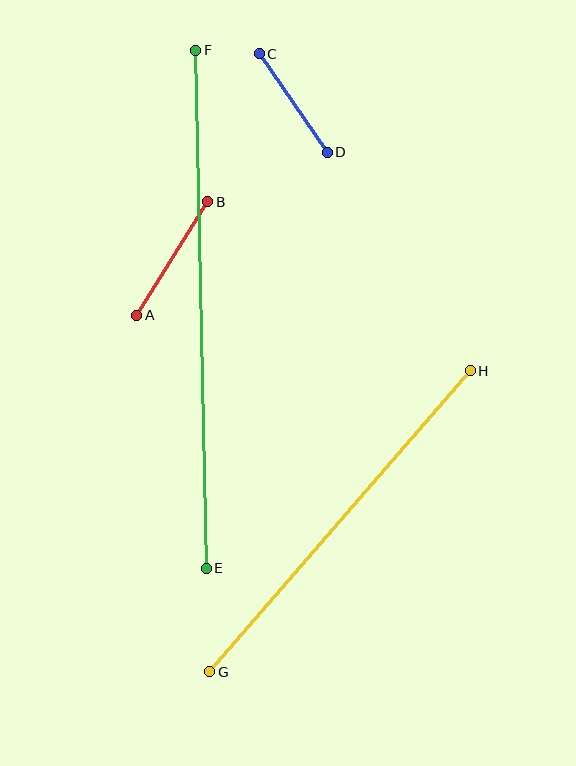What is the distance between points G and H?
The distance is approximately 398 pixels.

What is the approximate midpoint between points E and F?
The midpoint is at approximately (201, 309) pixels.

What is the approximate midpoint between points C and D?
The midpoint is at approximately (293, 103) pixels.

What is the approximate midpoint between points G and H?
The midpoint is at approximately (340, 521) pixels.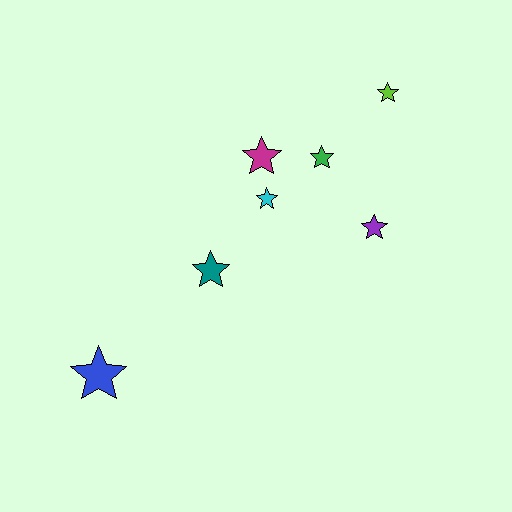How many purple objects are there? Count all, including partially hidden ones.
There is 1 purple object.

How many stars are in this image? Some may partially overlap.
There are 7 stars.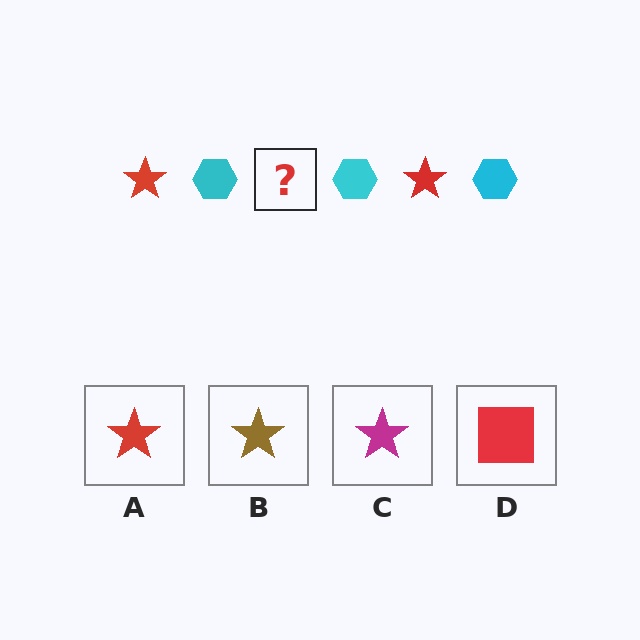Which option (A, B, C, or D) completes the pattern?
A.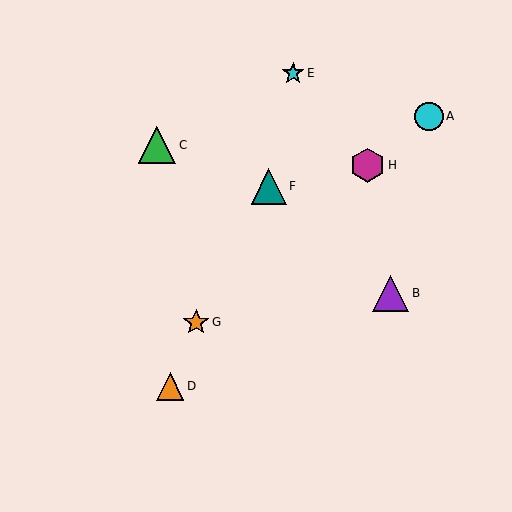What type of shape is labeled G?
Shape G is an orange star.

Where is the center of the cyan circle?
The center of the cyan circle is at (429, 116).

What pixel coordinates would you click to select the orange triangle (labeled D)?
Click at (170, 386) to select the orange triangle D.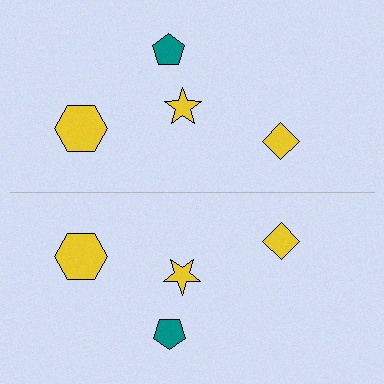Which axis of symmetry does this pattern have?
The pattern has a horizontal axis of symmetry running through the center of the image.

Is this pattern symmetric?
Yes, this pattern has bilateral (reflection) symmetry.